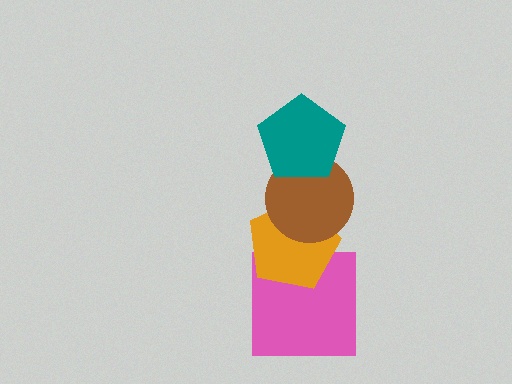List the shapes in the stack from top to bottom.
From top to bottom: the teal pentagon, the brown circle, the orange pentagon, the pink square.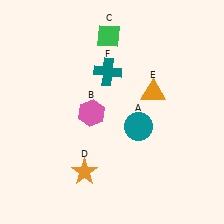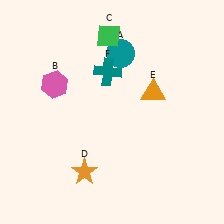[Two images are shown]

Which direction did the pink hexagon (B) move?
The pink hexagon (B) moved left.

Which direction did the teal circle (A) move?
The teal circle (A) moved up.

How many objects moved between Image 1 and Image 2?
2 objects moved between the two images.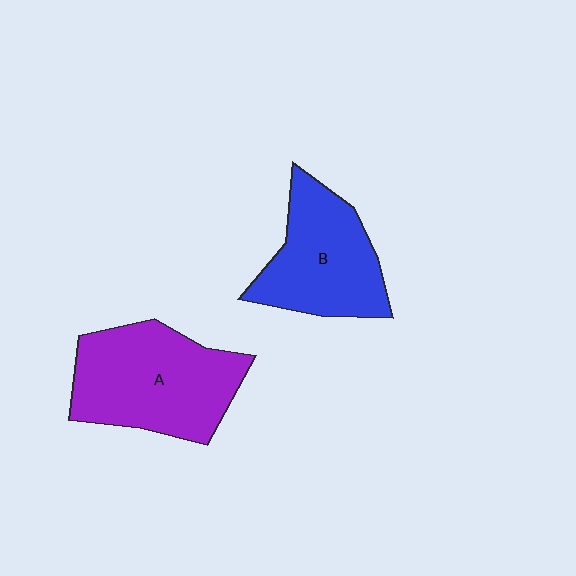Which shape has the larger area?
Shape A (purple).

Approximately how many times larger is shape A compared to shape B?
Approximately 1.2 times.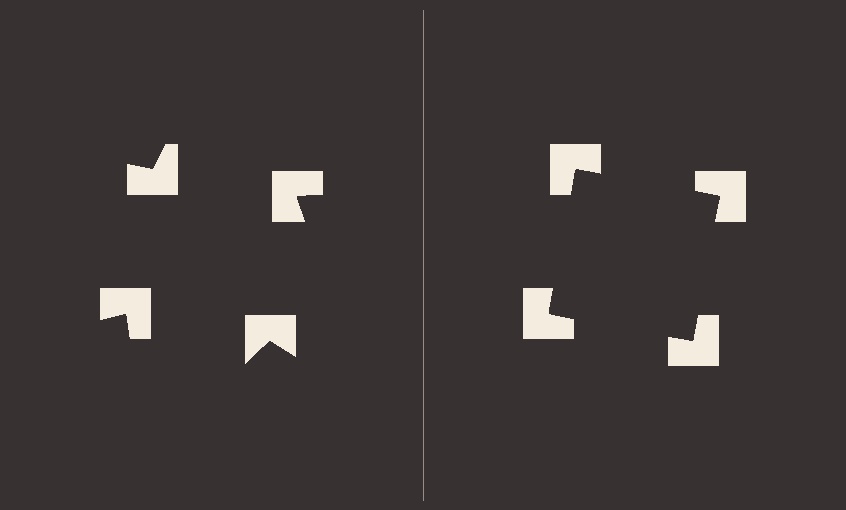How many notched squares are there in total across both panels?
8 — 4 on each side.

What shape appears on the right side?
An illusory square.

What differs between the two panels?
The notched squares are positioned identically on both sides; only the wedge orientations differ. On the right they align to a square; on the left they are misaligned.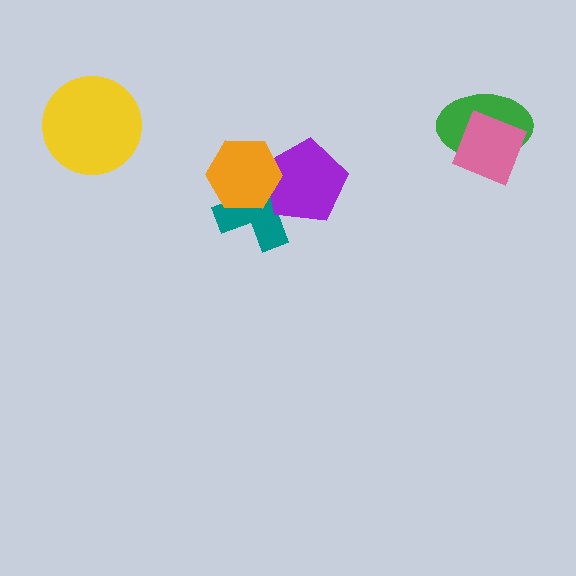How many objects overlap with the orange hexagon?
2 objects overlap with the orange hexagon.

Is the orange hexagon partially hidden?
No, no other shape covers it.